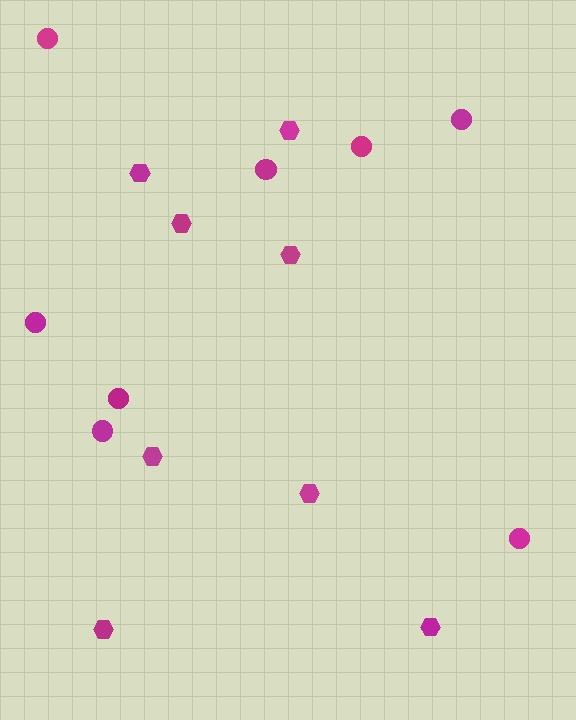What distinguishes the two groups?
There are 2 groups: one group of hexagons (8) and one group of circles (8).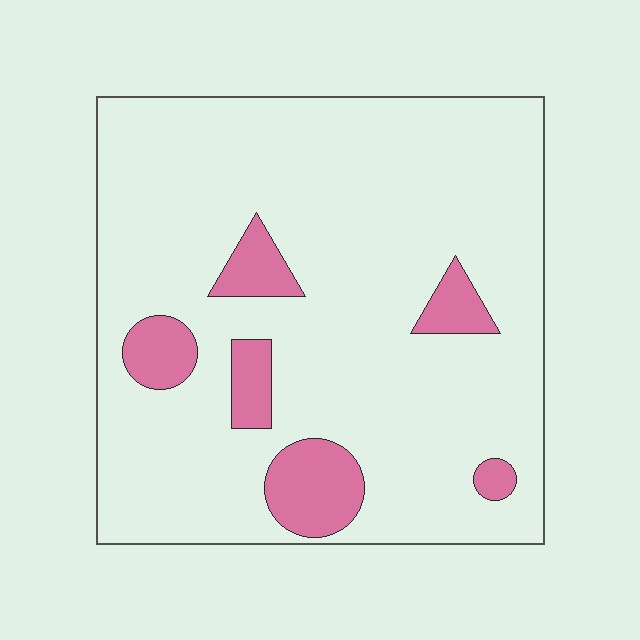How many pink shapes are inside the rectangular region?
6.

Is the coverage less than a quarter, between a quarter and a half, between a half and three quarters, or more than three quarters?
Less than a quarter.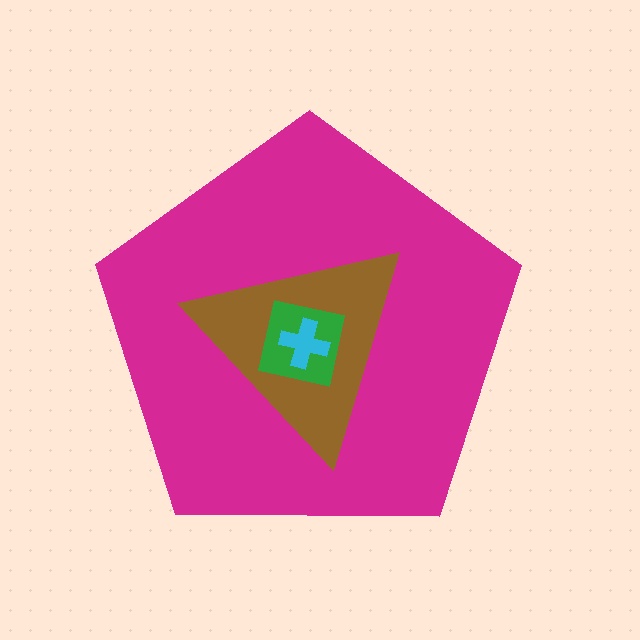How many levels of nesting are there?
4.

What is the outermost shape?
The magenta pentagon.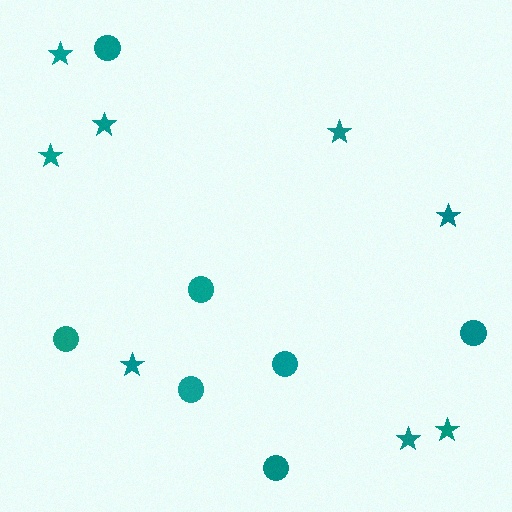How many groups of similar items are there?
There are 2 groups: one group of circles (7) and one group of stars (8).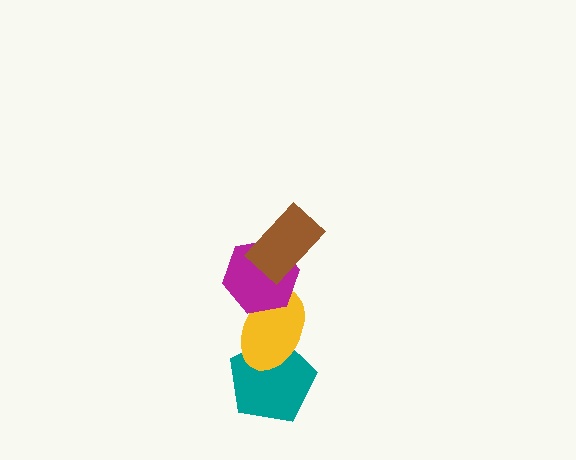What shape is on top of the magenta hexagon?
The brown rectangle is on top of the magenta hexagon.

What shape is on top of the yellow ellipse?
The magenta hexagon is on top of the yellow ellipse.